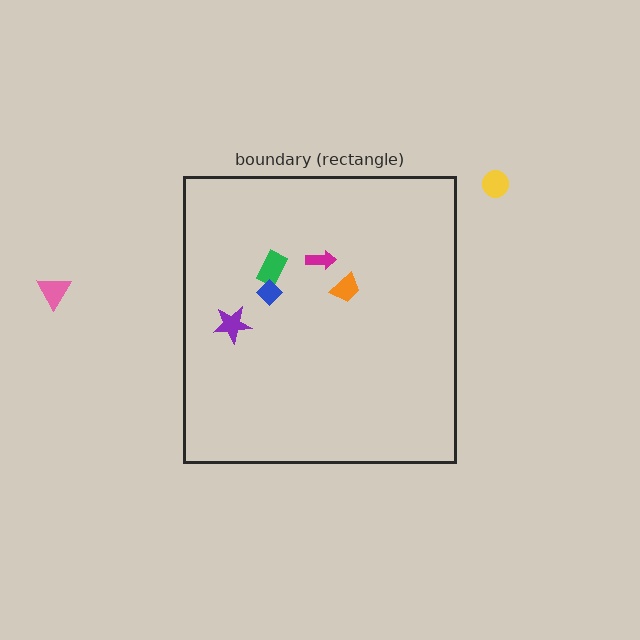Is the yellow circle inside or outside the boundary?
Outside.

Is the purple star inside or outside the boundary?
Inside.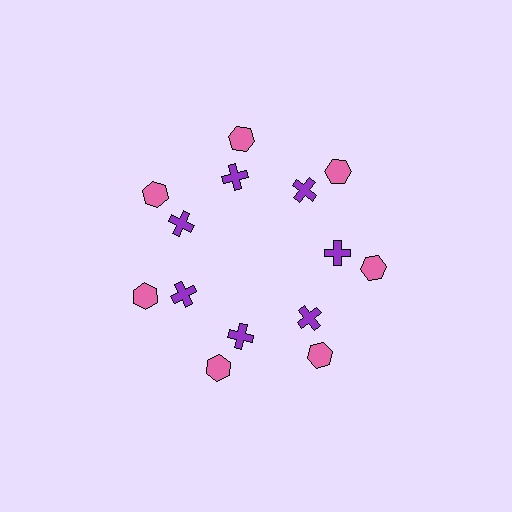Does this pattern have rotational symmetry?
Yes, this pattern has 7-fold rotational symmetry. It looks the same after rotating 51 degrees around the center.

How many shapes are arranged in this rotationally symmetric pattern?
There are 14 shapes, arranged in 7 groups of 2.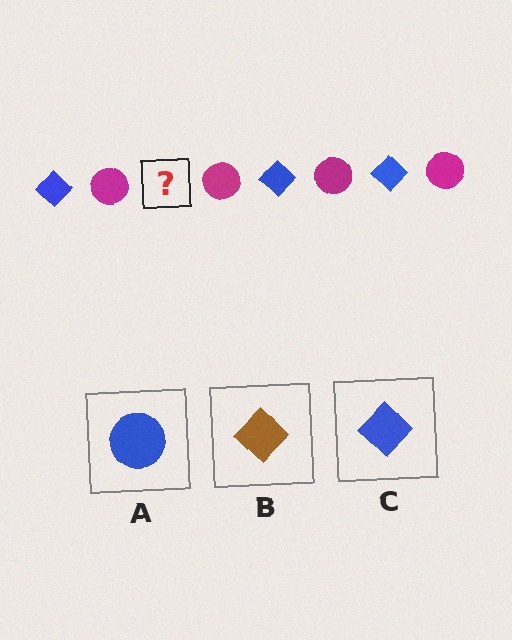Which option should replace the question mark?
Option C.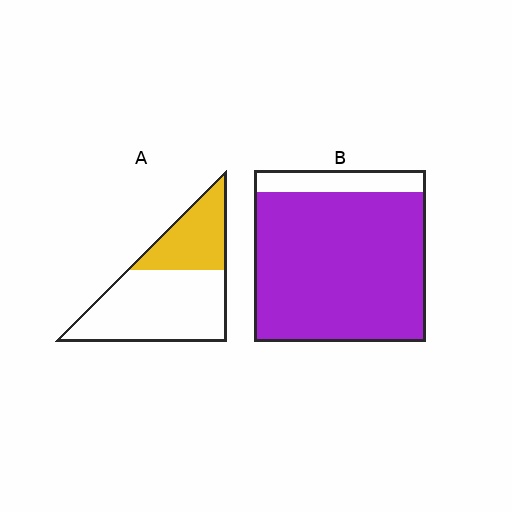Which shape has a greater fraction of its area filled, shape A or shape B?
Shape B.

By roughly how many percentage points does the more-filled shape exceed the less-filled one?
By roughly 55 percentage points (B over A).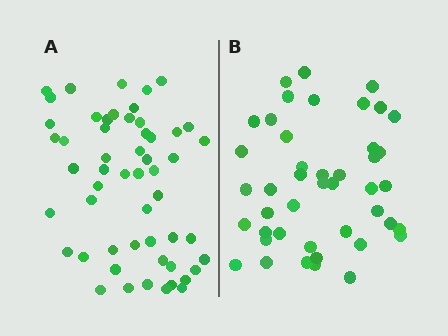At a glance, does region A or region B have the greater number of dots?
Region A (the left region) has more dots.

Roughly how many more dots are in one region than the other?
Region A has roughly 10 or so more dots than region B.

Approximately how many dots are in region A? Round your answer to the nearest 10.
About 50 dots. (The exact count is 54, which rounds to 50.)